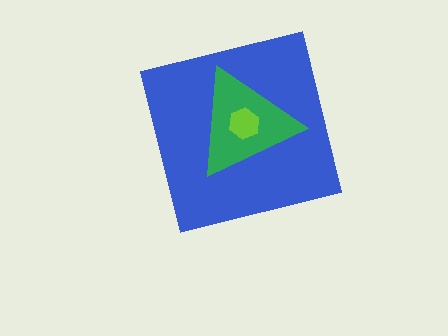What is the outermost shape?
The blue square.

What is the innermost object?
The lime hexagon.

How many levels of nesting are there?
3.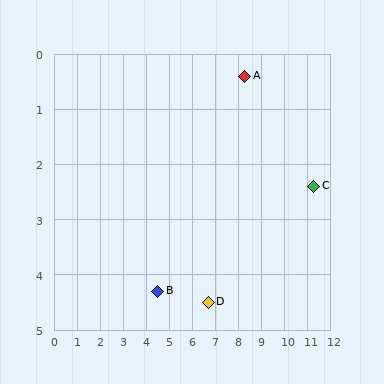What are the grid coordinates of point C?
Point C is at approximately (11.3, 2.4).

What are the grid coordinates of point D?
Point D is at approximately (6.7, 4.5).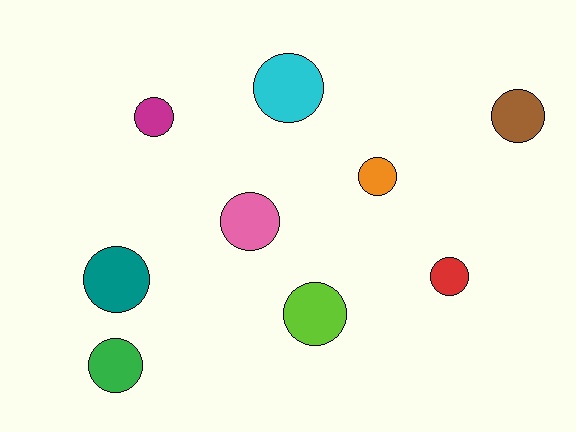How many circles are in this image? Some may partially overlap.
There are 9 circles.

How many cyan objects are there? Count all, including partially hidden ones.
There is 1 cyan object.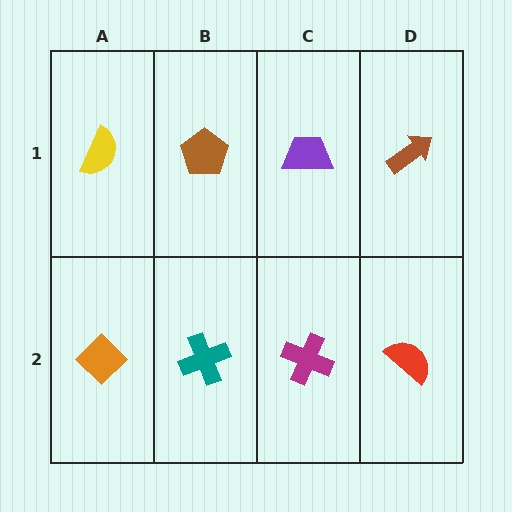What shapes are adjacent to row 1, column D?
A red semicircle (row 2, column D), a purple trapezoid (row 1, column C).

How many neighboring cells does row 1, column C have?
3.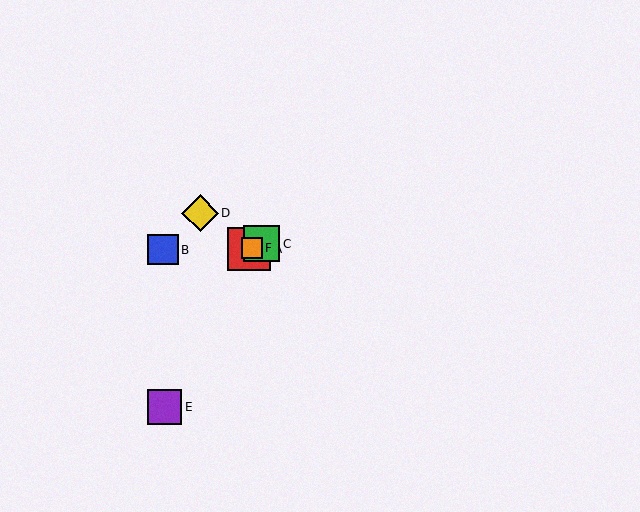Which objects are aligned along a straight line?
Objects A, C, F are aligned along a straight line.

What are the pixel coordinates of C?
Object C is at (261, 244).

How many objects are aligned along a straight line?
3 objects (A, C, F) are aligned along a straight line.